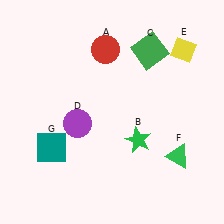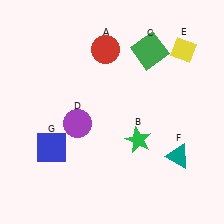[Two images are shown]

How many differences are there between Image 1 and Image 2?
There are 2 differences between the two images.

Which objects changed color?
F changed from green to teal. G changed from teal to blue.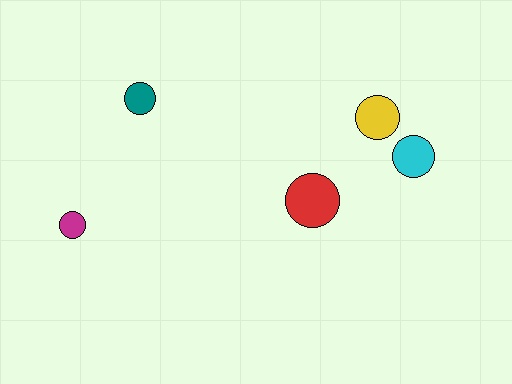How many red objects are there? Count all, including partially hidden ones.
There is 1 red object.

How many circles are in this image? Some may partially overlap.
There are 5 circles.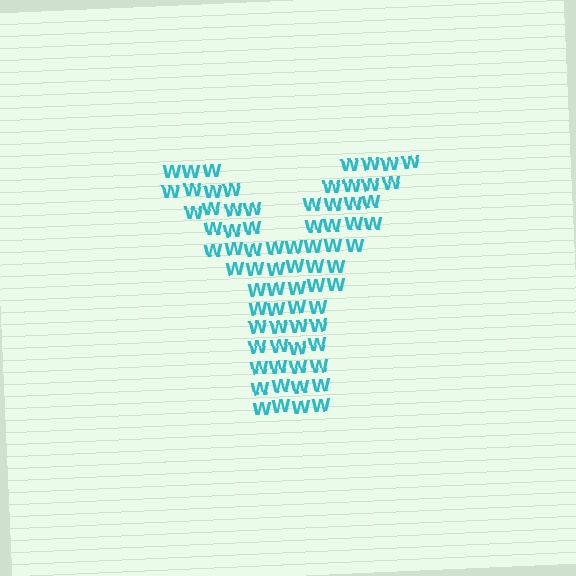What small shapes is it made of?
It is made of small letter W's.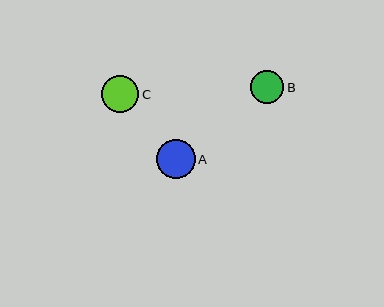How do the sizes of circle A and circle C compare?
Circle A and circle C are approximately the same size.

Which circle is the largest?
Circle A is the largest with a size of approximately 39 pixels.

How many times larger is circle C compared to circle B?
Circle C is approximately 1.1 times the size of circle B.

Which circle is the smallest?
Circle B is the smallest with a size of approximately 33 pixels.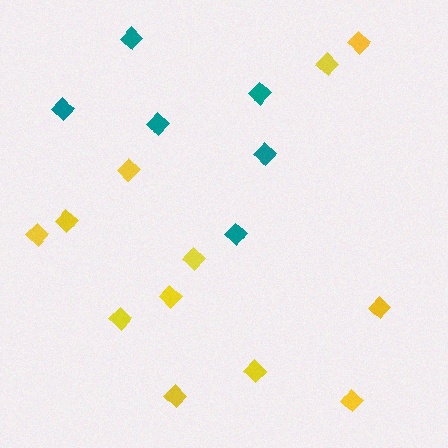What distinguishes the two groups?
There are 2 groups: one group of teal diamonds (6) and one group of yellow diamonds (12).